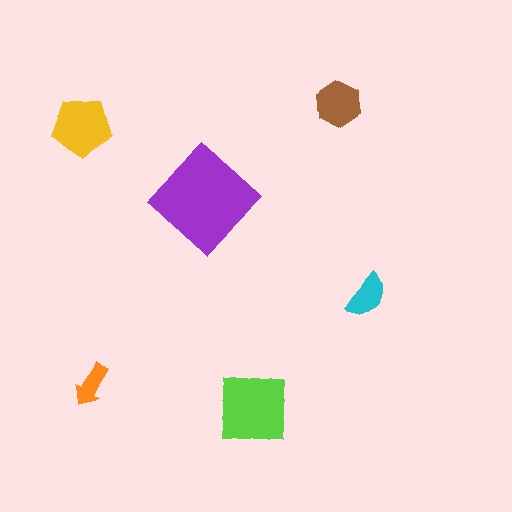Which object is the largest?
The purple diamond.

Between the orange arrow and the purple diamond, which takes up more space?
The purple diamond.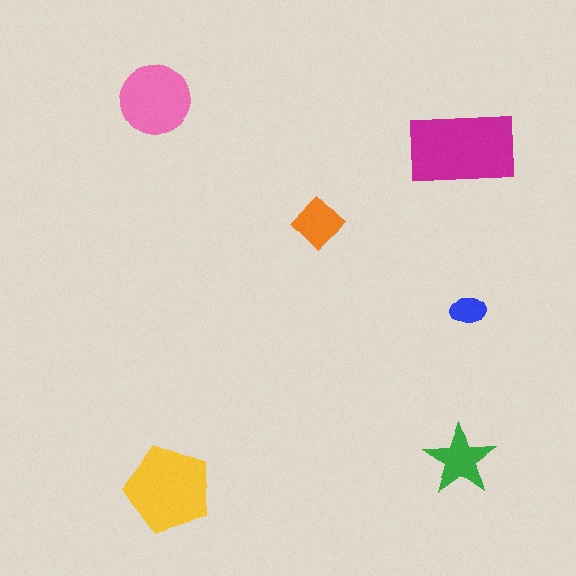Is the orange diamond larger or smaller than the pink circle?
Smaller.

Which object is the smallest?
The blue ellipse.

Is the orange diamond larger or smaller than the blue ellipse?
Larger.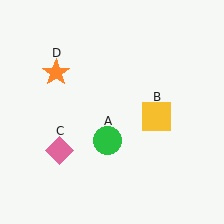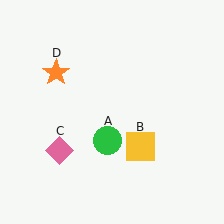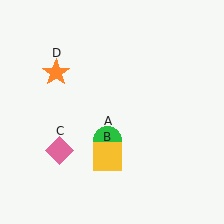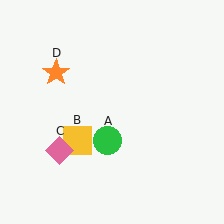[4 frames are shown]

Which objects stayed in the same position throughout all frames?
Green circle (object A) and pink diamond (object C) and orange star (object D) remained stationary.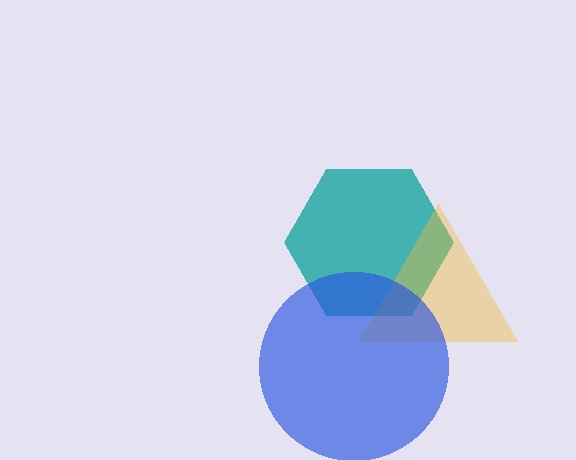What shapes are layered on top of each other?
The layered shapes are: a teal hexagon, a yellow triangle, a blue circle.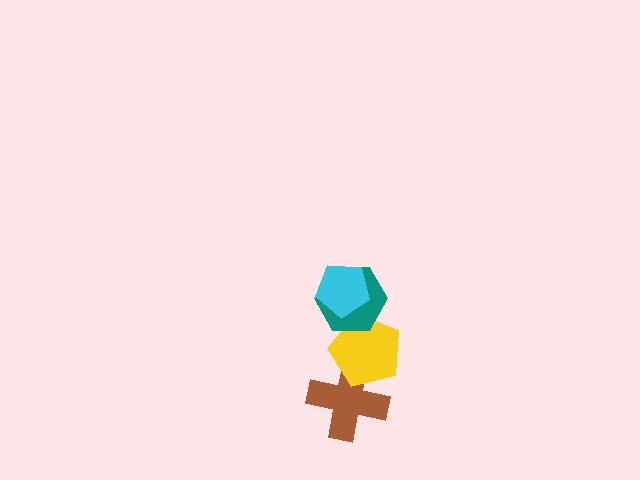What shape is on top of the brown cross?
The yellow pentagon is on top of the brown cross.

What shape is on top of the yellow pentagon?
The teal hexagon is on top of the yellow pentagon.